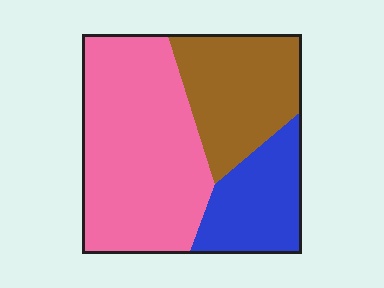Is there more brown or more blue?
Brown.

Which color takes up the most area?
Pink, at roughly 50%.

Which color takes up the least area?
Blue, at roughly 20%.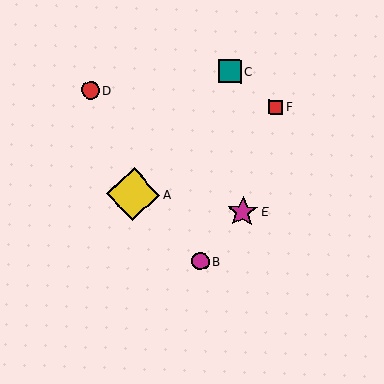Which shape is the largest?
The yellow diamond (labeled A) is the largest.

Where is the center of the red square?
The center of the red square is at (275, 107).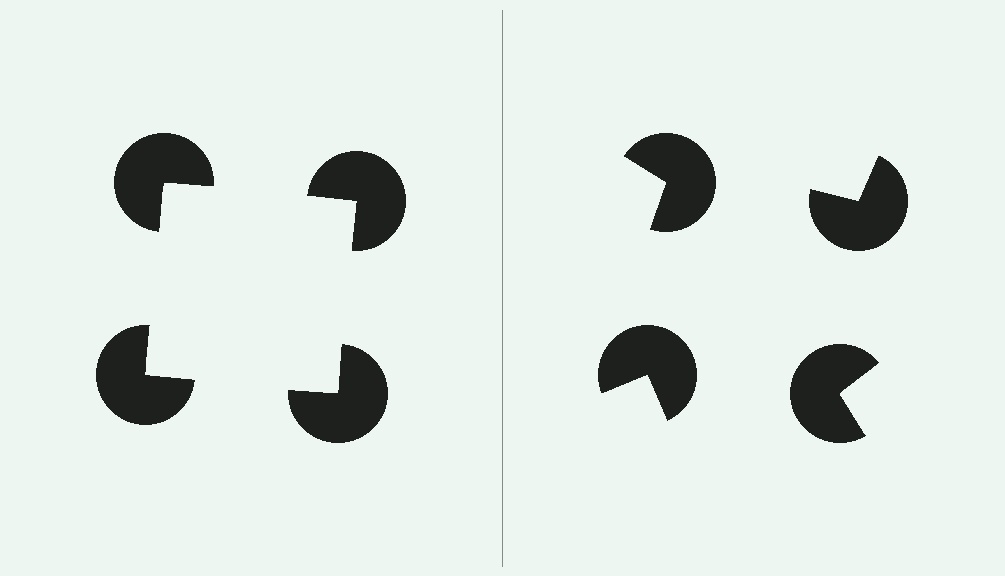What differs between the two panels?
The pac-man discs are positioned identically on both sides; only the wedge orientations differ. On the left they align to a square; on the right they are misaligned.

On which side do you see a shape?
An illusory square appears on the left side. On the right side the wedge cuts are rotated, so no coherent shape forms.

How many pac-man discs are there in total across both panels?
8 — 4 on each side.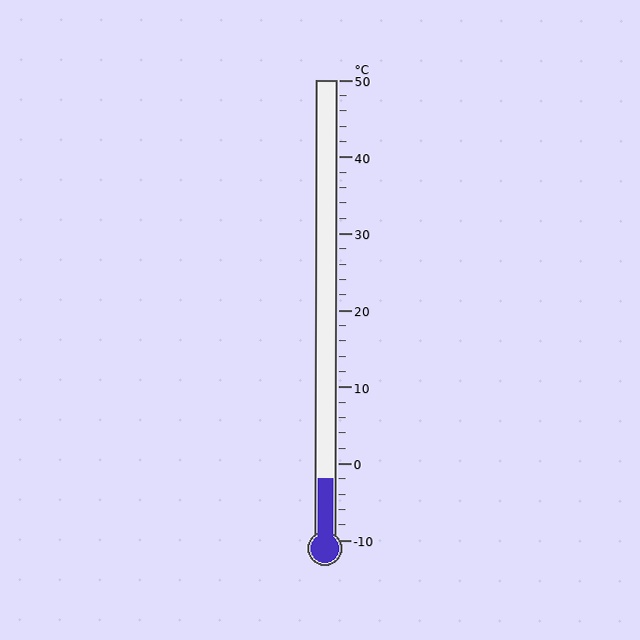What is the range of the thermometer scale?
The thermometer scale ranges from -10°C to 50°C.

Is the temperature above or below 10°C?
The temperature is below 10°C.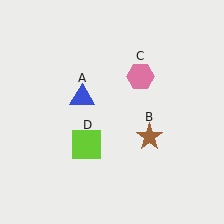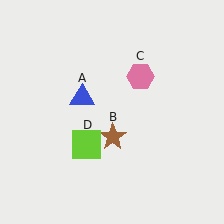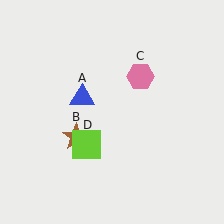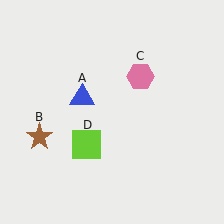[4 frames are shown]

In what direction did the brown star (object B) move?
The brown star (object B) moved left.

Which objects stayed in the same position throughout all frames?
Blue triangle (object A) and pink hexagon (object C) and lime square (object D) remained stationary.